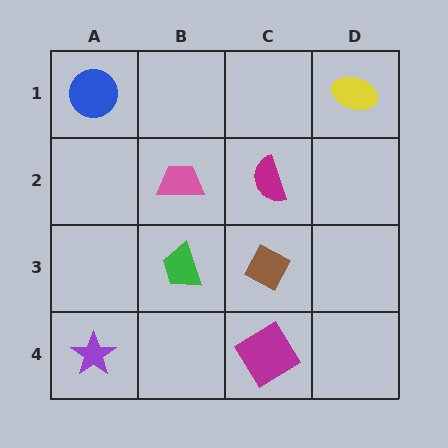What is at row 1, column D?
A yellow ellipse.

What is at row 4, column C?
A magenta diamond.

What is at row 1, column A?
A blue circle.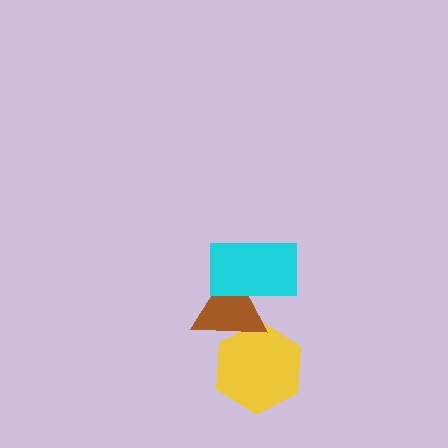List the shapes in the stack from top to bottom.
From top to bottom: the cyan rectangle, the brown triangle, the yellow hexagon.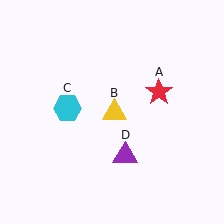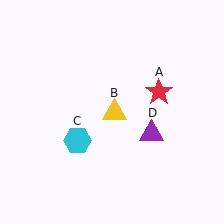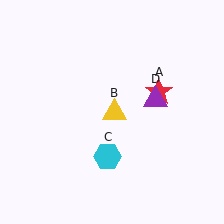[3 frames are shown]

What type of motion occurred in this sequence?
The cyan hexagon (object C), purple triangle (object D) rotated counterclockwise around the center of the scene.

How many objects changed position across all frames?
2 objects changed position: cyan hexagon (object C), purple triangle (object D).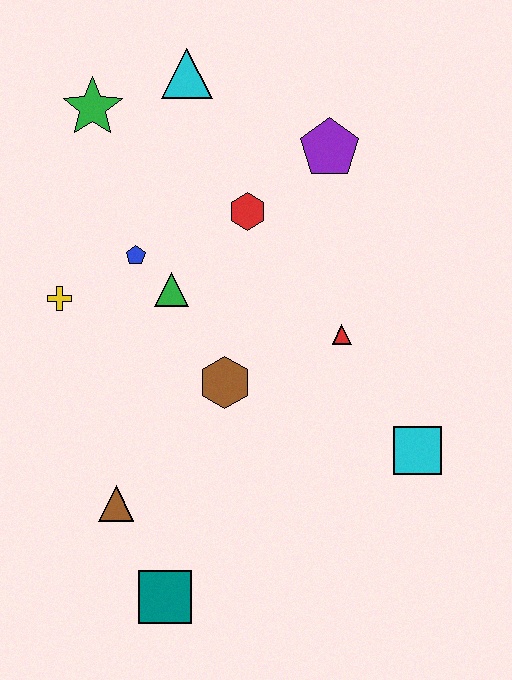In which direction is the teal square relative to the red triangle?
The teal square is below the red triangle.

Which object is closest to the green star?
The cyan triangle is closest to the green star.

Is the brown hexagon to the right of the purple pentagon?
No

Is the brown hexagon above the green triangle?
No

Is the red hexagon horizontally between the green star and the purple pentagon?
Yes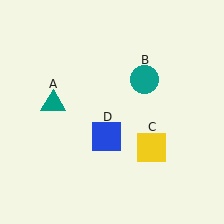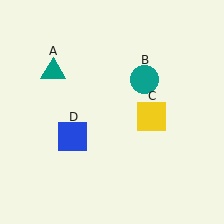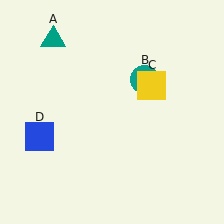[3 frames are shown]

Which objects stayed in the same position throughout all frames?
Teal circle (object B) remained stationary.